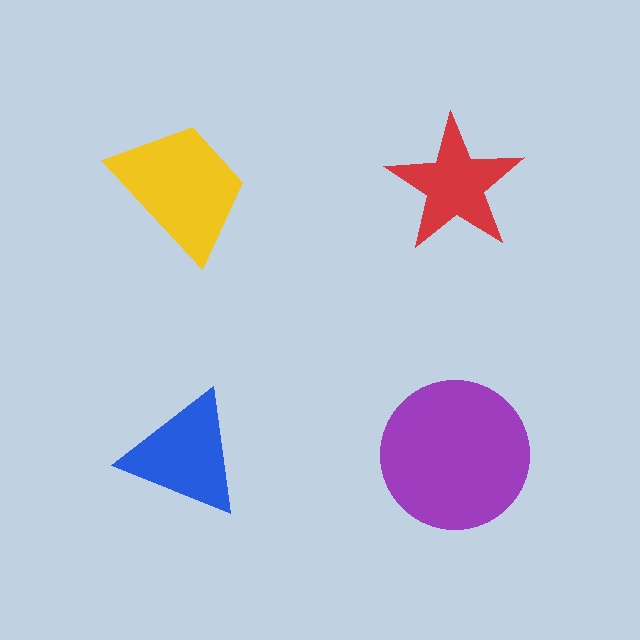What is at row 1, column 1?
A yellow trapezoid.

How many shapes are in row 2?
2 shapes.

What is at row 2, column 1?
A blue triangle.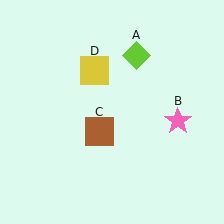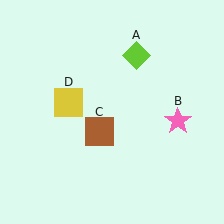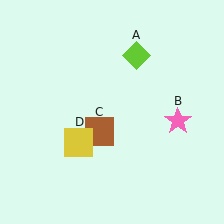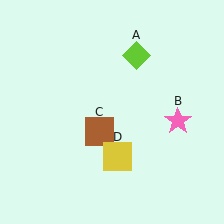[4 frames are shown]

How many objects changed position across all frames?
1 object changed position: yellow square (object D).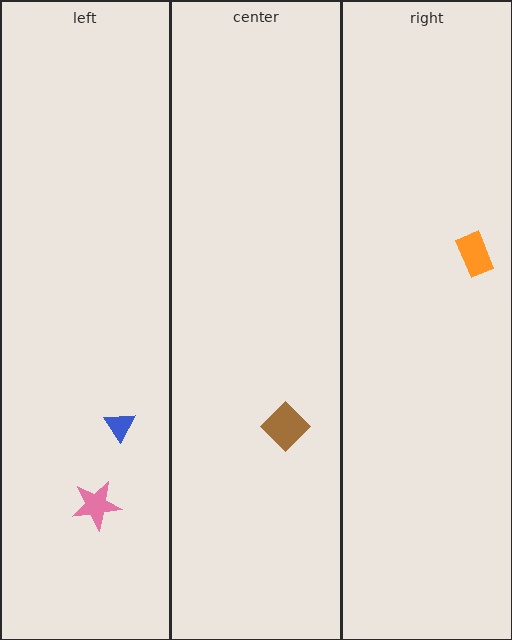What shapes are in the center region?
The brown diamond.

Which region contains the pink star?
The left region.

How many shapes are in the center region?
1.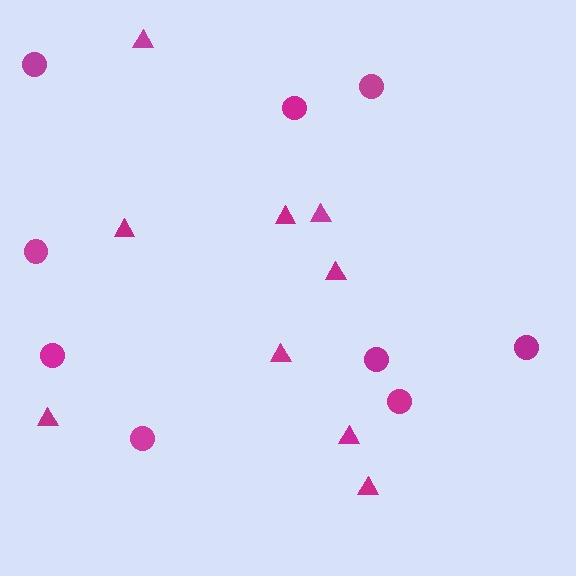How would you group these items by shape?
There are 2 groups: one group of triangles (9) and one group of circles (9).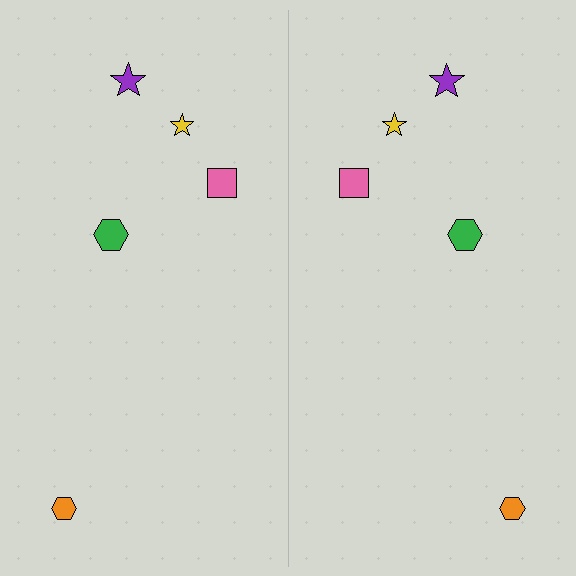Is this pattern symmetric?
Yes, this pattern has bilateral (reflection) symmetry.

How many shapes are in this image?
There are 10 shapes in this image.